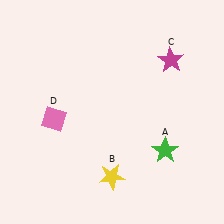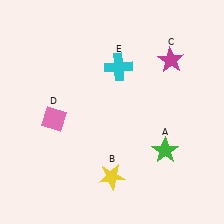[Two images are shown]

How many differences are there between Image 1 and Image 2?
There is 1 difference between the two images.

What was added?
A cyan cross (E) was added in Image 2.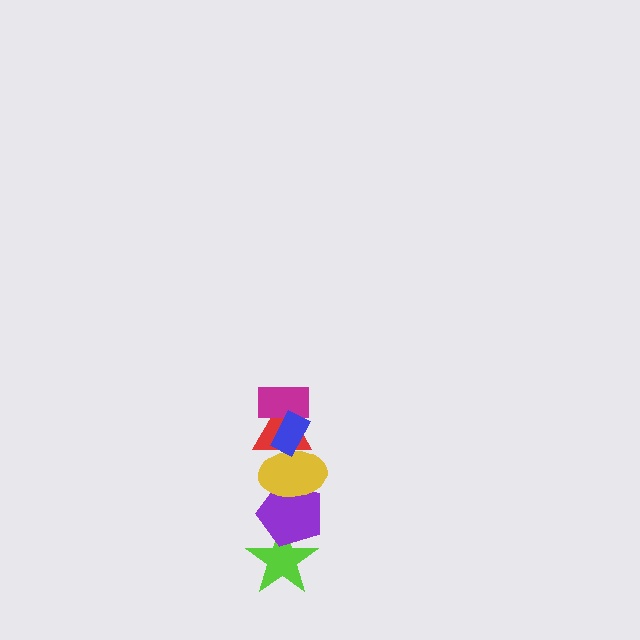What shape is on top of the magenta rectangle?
The blue rectangle is on top of the magenta rectangle.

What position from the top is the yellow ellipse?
The yellow ellipse is 4th from the top.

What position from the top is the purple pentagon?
The purple pentagon is 5th from the top.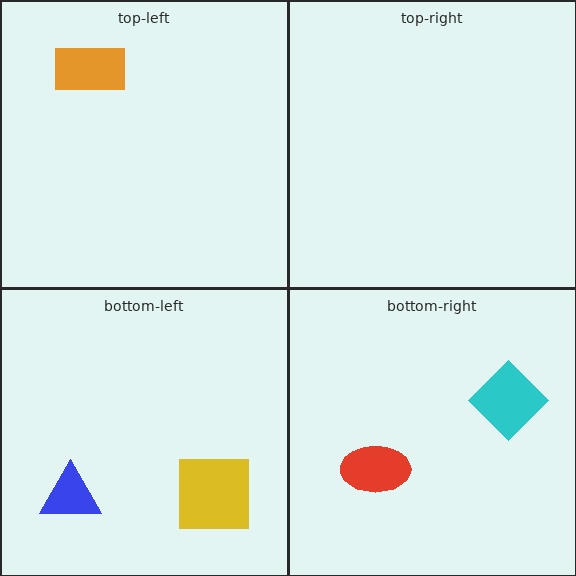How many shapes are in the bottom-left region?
2.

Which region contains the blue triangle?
The bottom-left region.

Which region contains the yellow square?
The bottom-left region.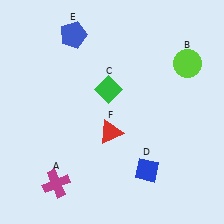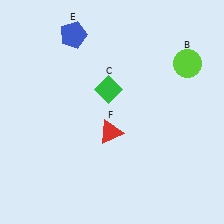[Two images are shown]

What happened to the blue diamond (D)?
The blue diamond (D) was removed in Image 2. It was in the bottom-right area of Image 1.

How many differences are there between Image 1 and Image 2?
There are 2 differences between the two images.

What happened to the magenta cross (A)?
The magenta cross (A) was removed in Image 2. It was in the bottom-left area of Image 1.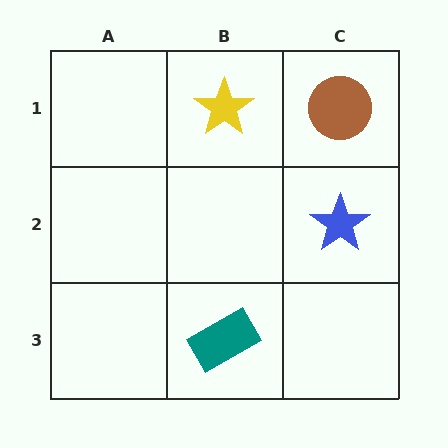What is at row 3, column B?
A teal rectangle.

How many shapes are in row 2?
1 shape.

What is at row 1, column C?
A brown circle.